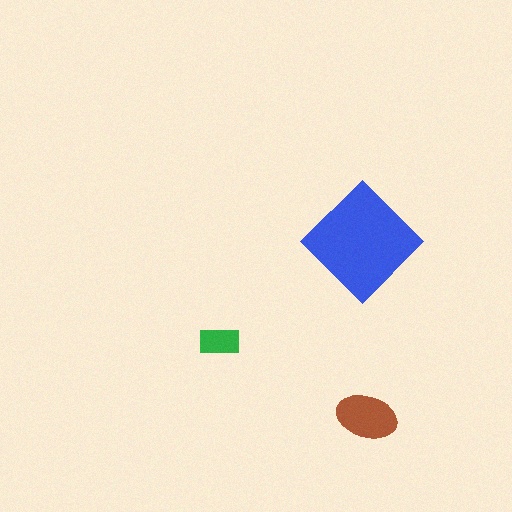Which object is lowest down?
The brown ellipse is bottommost.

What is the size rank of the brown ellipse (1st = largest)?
2nd.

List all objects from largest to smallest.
The blue diamond, the brown ellipse, the green rectangle.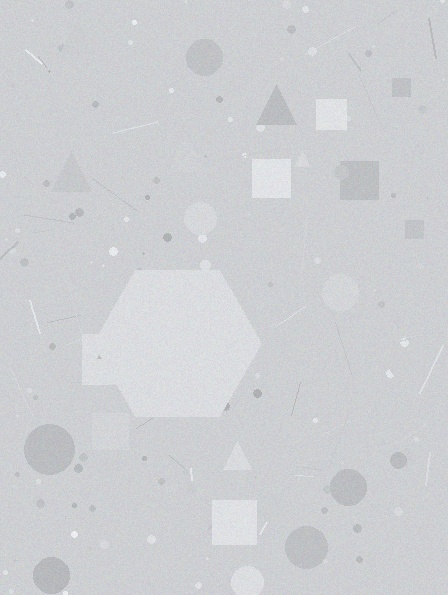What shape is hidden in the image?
A hexagon is hidden in the image.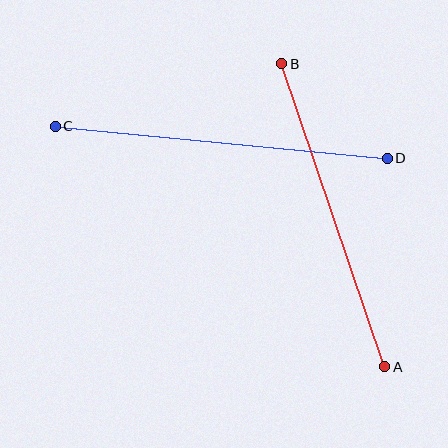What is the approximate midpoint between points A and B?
The midpoint is at approximately (333, 215) pixels.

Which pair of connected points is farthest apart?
Points C and D are farthest apart.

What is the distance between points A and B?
The distance is approximately 320 pixels.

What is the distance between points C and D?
The distance is approximately 334 pixels.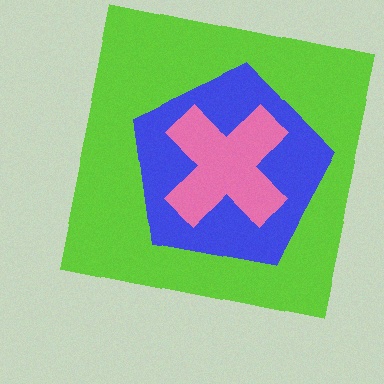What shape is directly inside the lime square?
The blue pentagon.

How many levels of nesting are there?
3.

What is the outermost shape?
The lime square.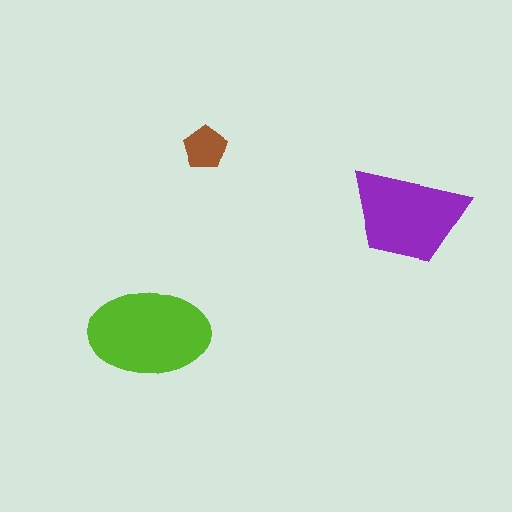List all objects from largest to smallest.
The lime ellipse, the purple trapezoid, the brown pentagon.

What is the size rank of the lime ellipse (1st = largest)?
1st.